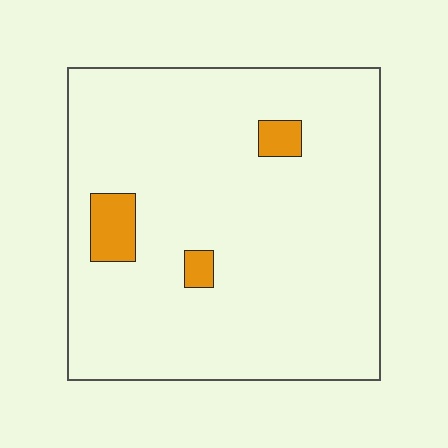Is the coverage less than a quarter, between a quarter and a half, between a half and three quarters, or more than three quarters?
Less than a quarter.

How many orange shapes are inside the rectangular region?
3.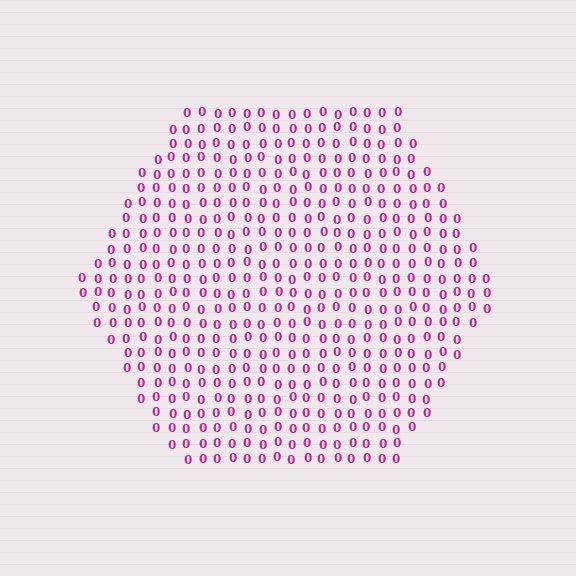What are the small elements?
The small elements are digit 0's.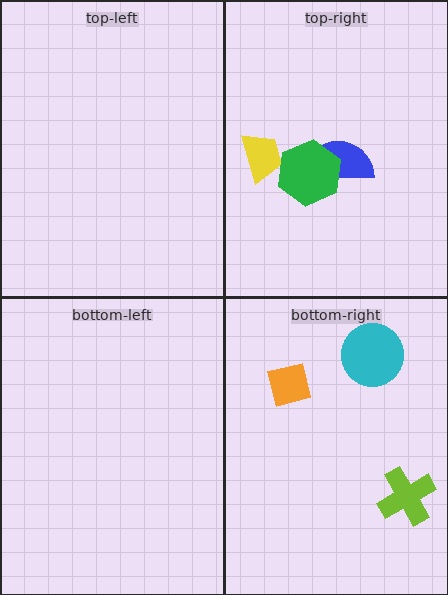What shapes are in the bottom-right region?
The cyan circle, the orange square, the lime cross.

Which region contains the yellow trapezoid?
The top-right region.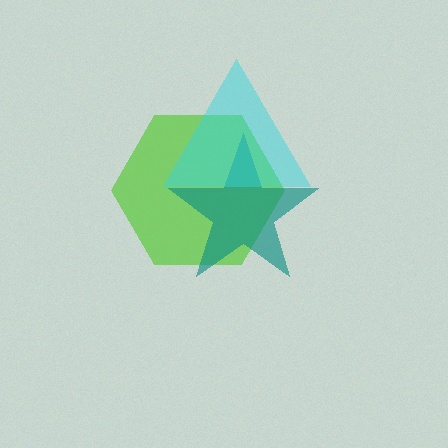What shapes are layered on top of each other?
The layered shapes are: a lime hexagon, a teal star, a cyan triangle.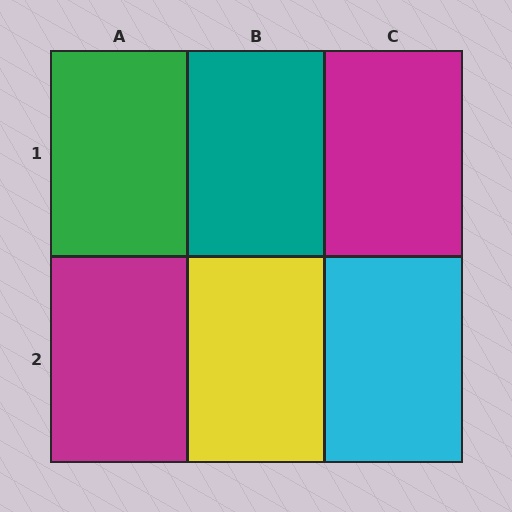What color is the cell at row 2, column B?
Yellow.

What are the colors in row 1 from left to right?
Green, teal, magenta.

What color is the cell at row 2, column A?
Magenta.